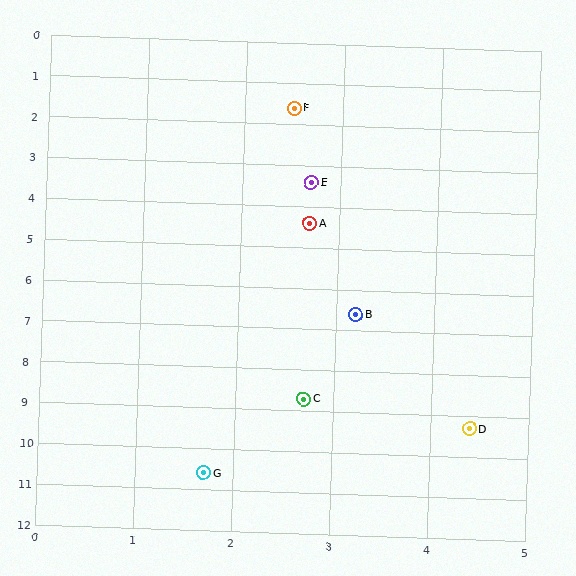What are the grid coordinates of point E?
Point E is at approximately (2.7, 3.4).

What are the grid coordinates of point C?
Point C is at approximately (2.7, 8.7).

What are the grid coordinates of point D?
Point D is at approximately (4.4, 9.3).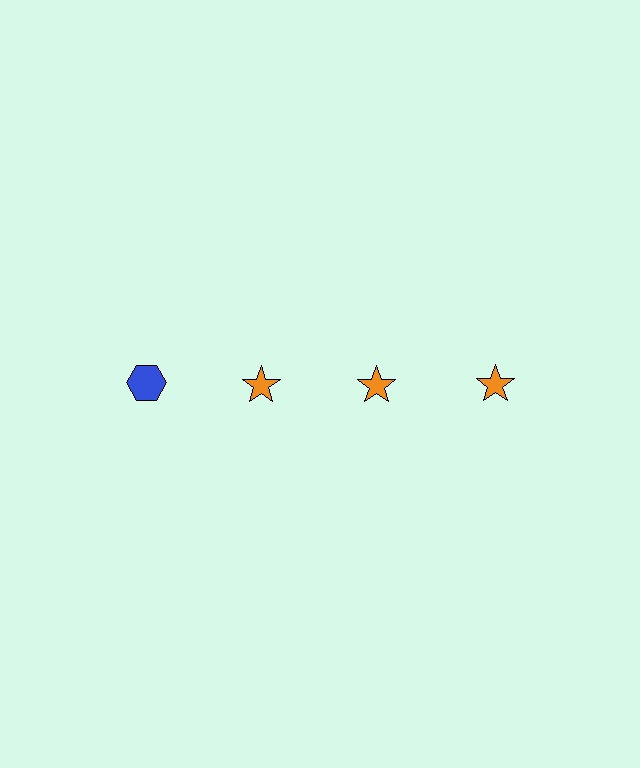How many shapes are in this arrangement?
There are 4 shapes arranged in a grid pattern.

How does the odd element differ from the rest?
It differs in both color (blue instead of orange) and shape (hexagon instead of star).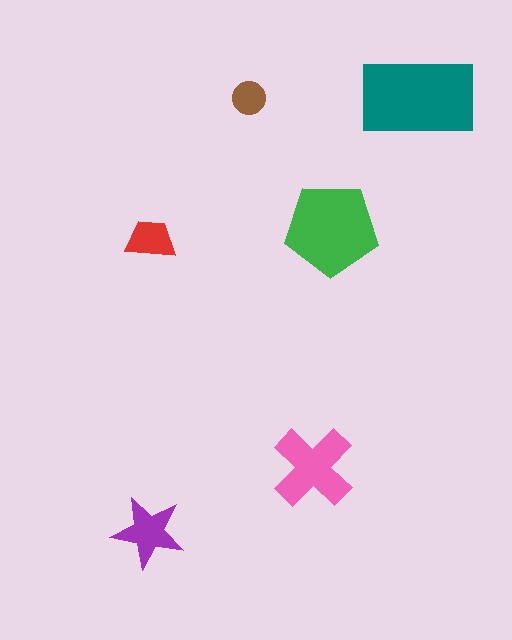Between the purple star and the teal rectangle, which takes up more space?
The teal rectangle.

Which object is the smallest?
The brown circle.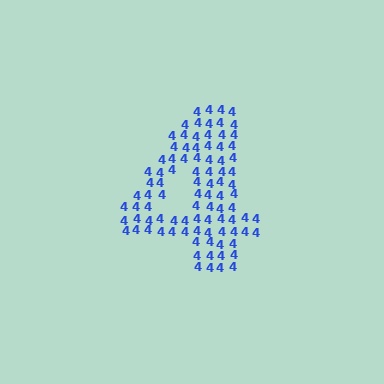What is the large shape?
The large shape is the digit 4.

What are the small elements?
The small elements are digit 4's.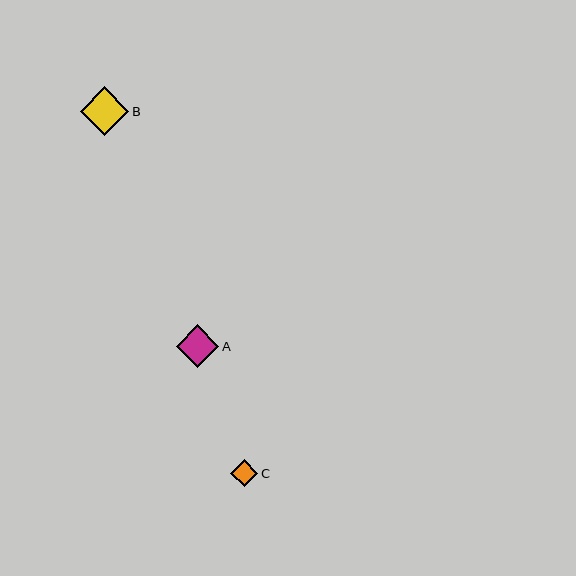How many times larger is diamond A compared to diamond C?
Diamond A is approximately 1.6 times the size of diamond C.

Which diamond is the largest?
Diamond B is the largest with a size of approximately 49 pixels.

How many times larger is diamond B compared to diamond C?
Diamond B is approximately 1.8 times the size of diamond C.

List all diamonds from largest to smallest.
From largest to smallest: B, A, C.